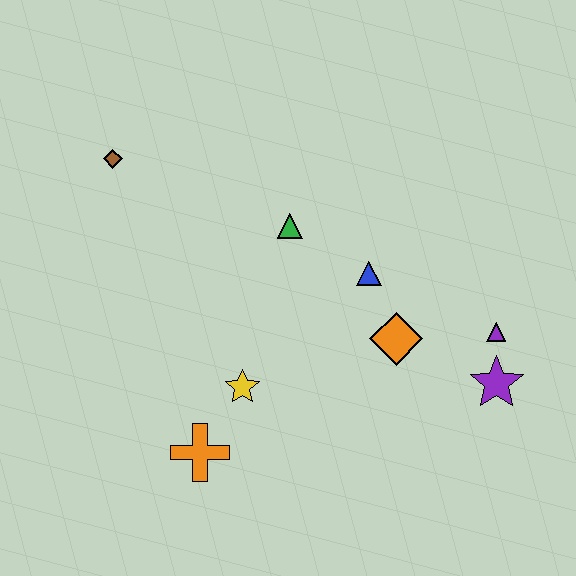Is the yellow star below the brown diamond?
Yes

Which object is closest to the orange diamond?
The blue triangle is closest to the orange diamond.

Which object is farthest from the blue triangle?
The brown diamond is farthest from the blue triangle.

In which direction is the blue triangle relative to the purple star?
The blue triangle is to the left of the purple star.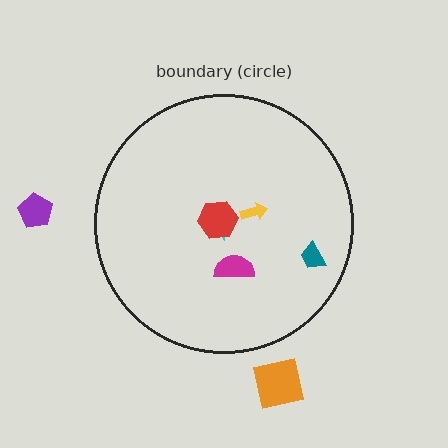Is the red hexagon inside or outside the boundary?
Inside.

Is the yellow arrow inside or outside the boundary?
Inside.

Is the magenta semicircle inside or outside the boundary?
Inside.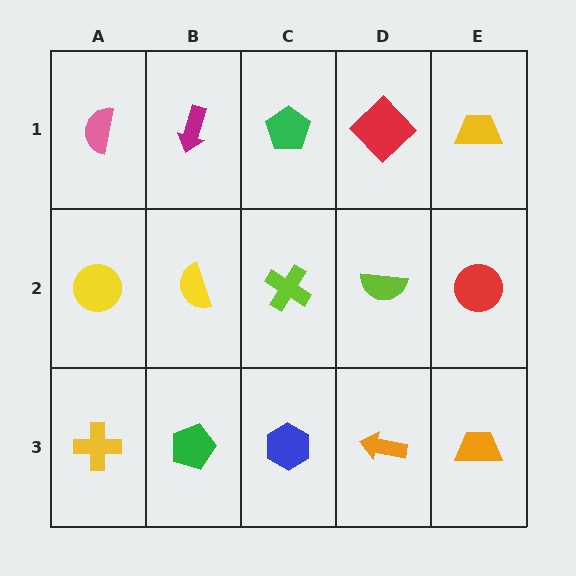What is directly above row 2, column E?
A yellow trapezoid.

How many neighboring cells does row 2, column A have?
3.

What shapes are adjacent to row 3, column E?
A red circle (row 2, column E), an orange arrow (row 3, column D).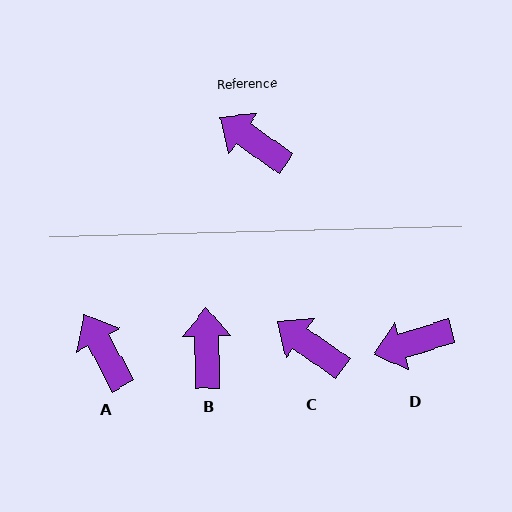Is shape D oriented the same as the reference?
No, it is off by about 52 degrees.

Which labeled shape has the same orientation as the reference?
C.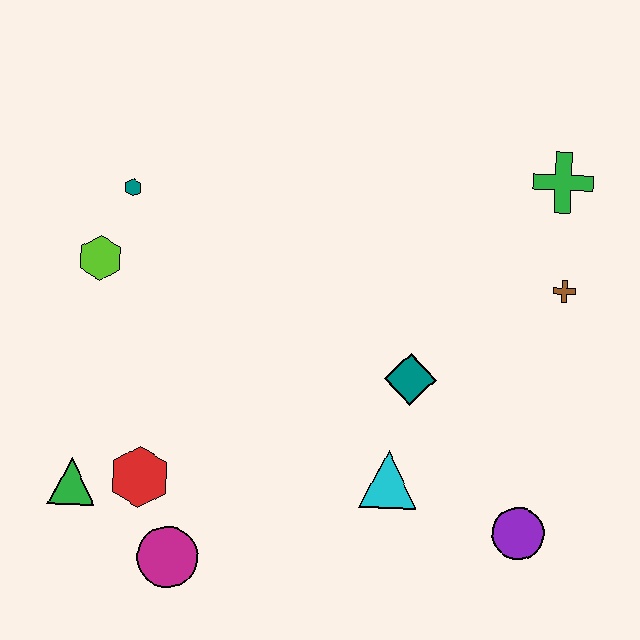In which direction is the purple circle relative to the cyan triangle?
The purple circle is to the right of the cyan triangle.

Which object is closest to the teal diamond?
The cyan triangle is closest to the teal diamond.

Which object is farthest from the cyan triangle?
The teal hexagon is farthest from the cyan triangle.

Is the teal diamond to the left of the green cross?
Yes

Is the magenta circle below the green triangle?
Yes